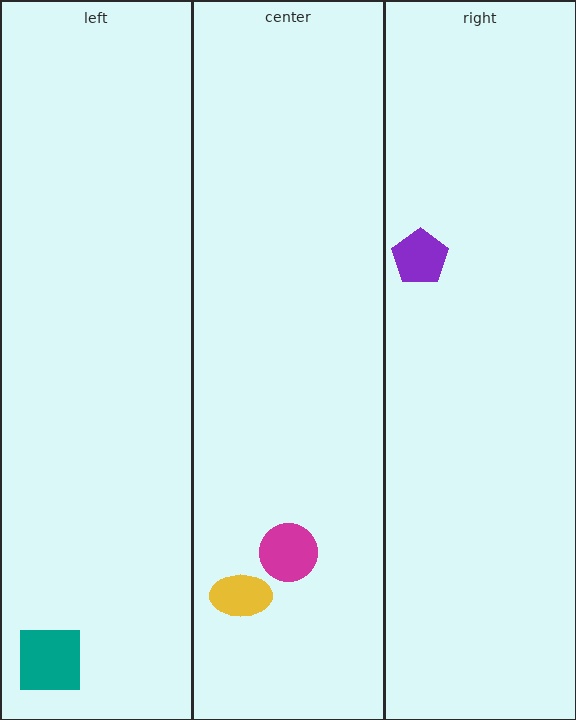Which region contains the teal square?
The left region.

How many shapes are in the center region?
2.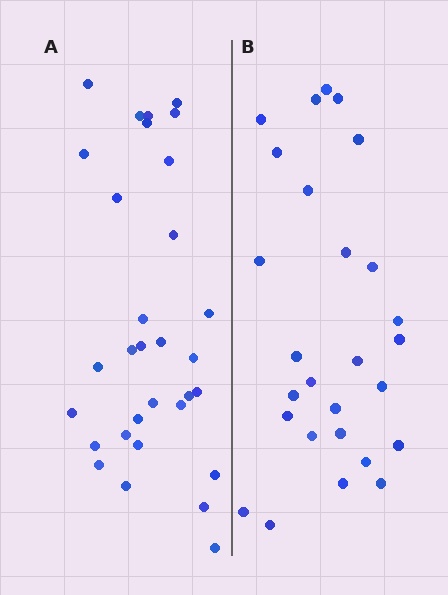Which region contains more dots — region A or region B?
Region A (the left region) has more dots.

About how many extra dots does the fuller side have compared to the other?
Region A has about 4 more dots than region B.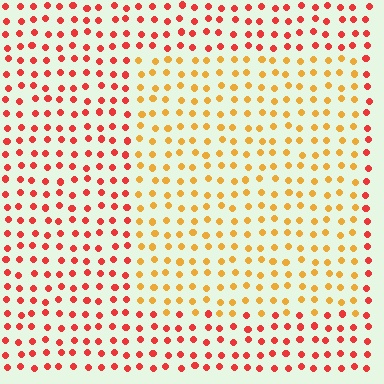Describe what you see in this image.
The image is filled with small red elements in a uniform arrangement. A rectangle-shaped region is visible where the elements are tinted to a slightly different hue, forming a subtle color boundary.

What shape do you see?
I see a rectangle.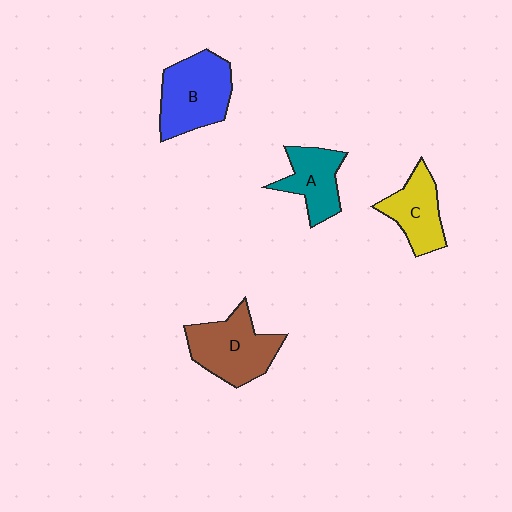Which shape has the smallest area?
Shape A (teal).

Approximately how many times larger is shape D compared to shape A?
Approximately 1.4 times.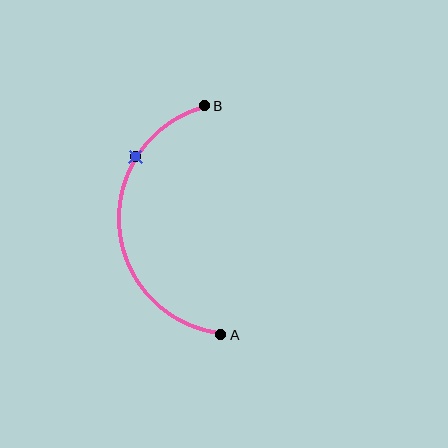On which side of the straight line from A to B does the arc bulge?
The arc bulges to the left of the straight line connecting A and B.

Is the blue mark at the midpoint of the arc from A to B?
No. The blue mark lies on the arc but is closer to endpoint B. The arc midpoint would be at the point on the curve equidistant along the arc from both A and B.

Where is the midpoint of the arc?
The arc midpoint is the point on the curve farthest from the straight line joining A and B. It sits to the left of that line.